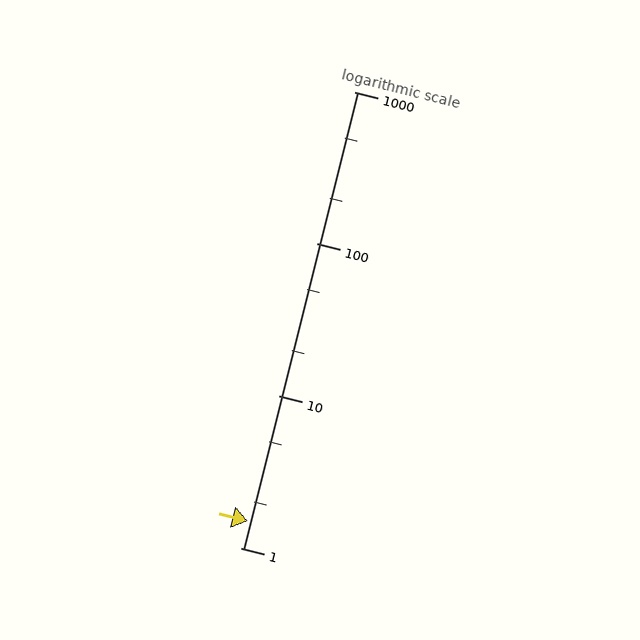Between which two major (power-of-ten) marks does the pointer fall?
The pointer is between 1 and 10.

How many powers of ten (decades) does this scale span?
The scale spans 3 decades, from 1 to 1000.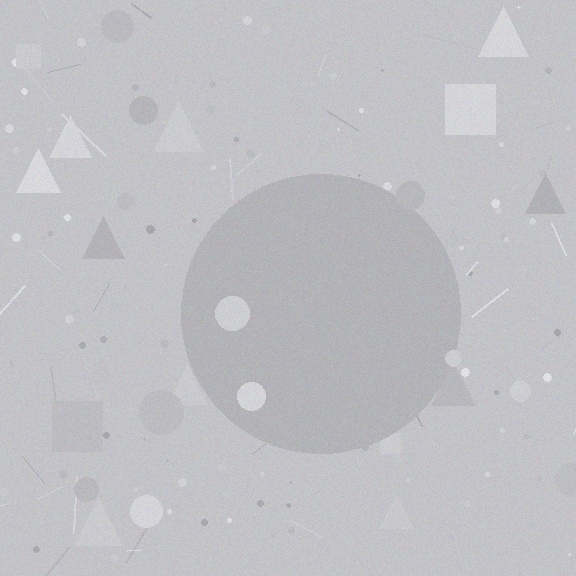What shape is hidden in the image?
A circle is hidden in the image.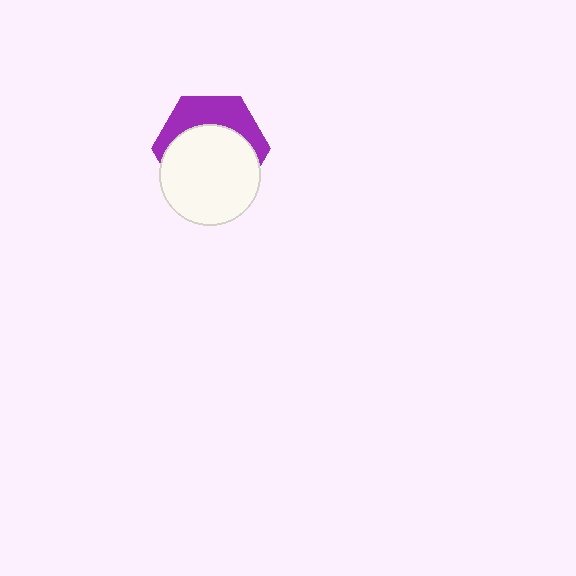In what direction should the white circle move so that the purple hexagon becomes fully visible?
The white circle should move down. That is the shortest direction to clear the overlap and leave the purple hexagon fully visible.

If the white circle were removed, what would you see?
You would see the complete purple hexagon.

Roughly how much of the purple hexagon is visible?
A small part of it is visible (roughly 37%).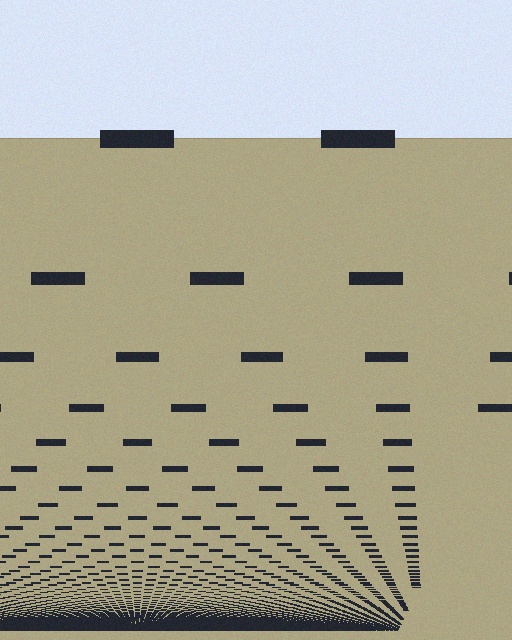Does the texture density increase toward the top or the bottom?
Density increases toward the bottom.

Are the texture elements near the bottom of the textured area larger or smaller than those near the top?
Smaller. The gradient is inverted — elements near the bottom are smaller and denser.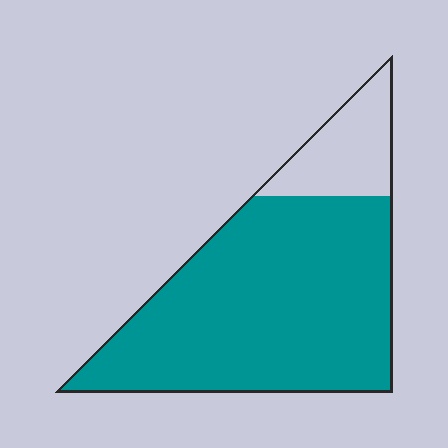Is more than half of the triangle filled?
Yes.